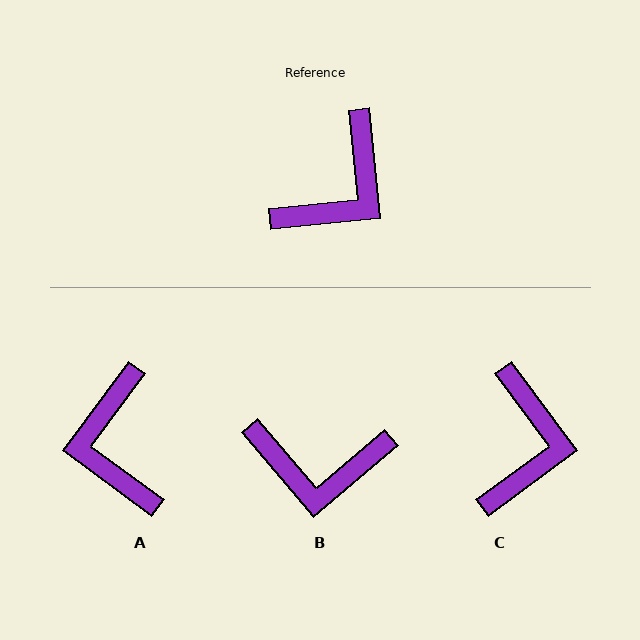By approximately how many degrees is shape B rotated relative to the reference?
Approximately 55 degrees clockwise.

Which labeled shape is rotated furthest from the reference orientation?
A, about 132 degrees away.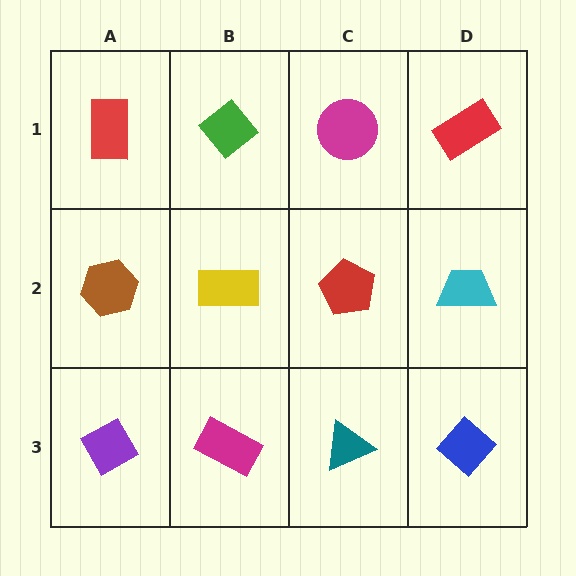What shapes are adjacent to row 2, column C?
A magenta circle (row 1, column C), a teal triangle (row 3, column C), a yellow rectangle (row 2, column B), a cyan trapezoid (row 2, column D).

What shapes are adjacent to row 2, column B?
A green diamond (row 1, column B), a magenta rectangle (row 3, column B), a brown hexagon (row 2, column A), a red pentagon (row 2, column C).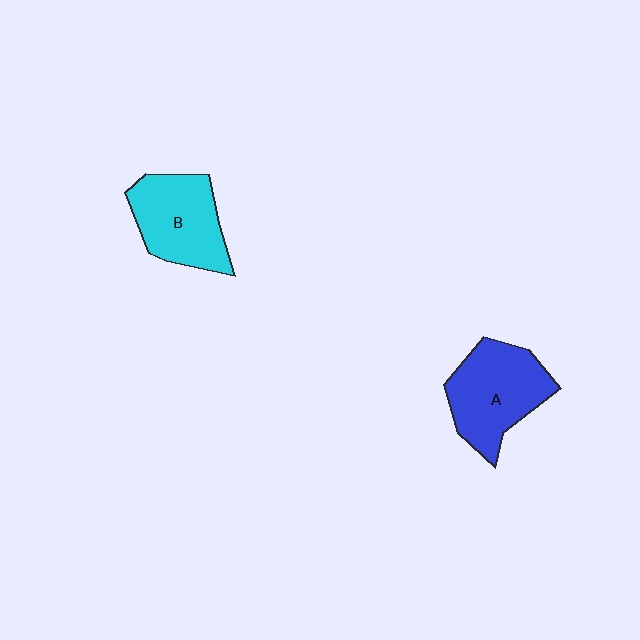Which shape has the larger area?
Shape A (blue).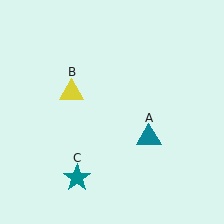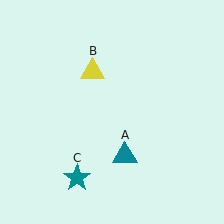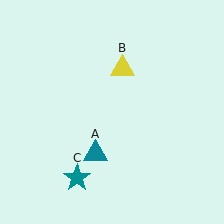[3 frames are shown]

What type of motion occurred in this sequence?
The teal triangle (object A), yellow triangle (object B) rotated clockwise around the center of the scene.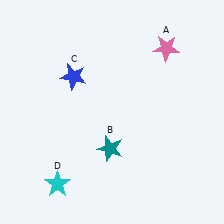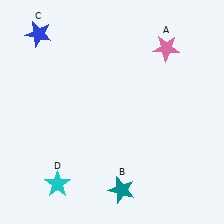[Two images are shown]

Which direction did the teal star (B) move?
The teal star (B) moved down.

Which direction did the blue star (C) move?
The blue star (C) moved up.